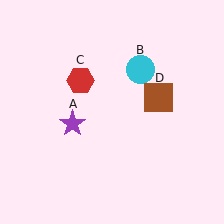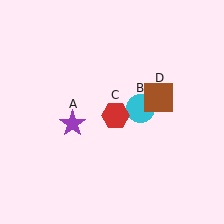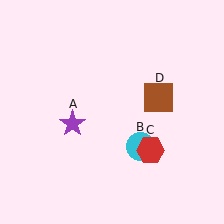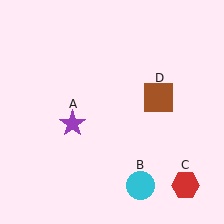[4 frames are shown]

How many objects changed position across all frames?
2 objects changed position: cyan circle (object B), red hexagon (object C).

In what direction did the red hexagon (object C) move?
The red hexagon (object C) moved down and to the right.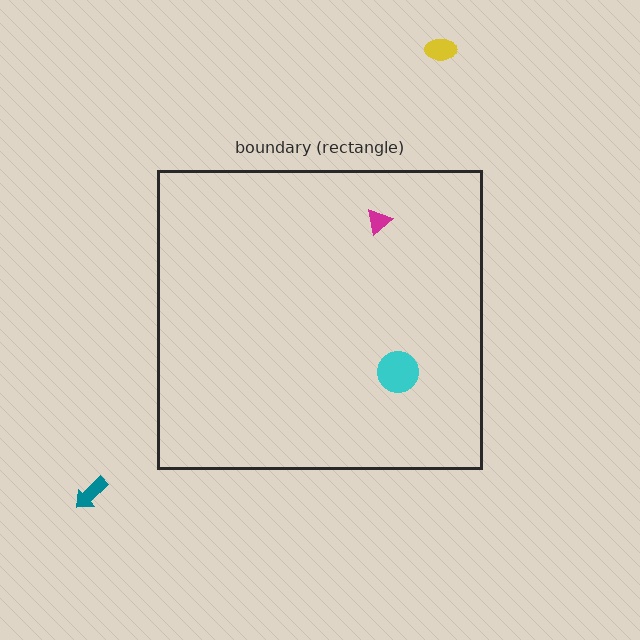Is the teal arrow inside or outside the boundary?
Outside.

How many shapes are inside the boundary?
2 inside, 2 outside.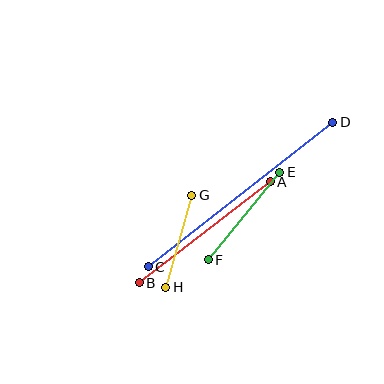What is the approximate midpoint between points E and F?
The midpoint is at approximately (244, 216) pixels.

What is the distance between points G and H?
The distance is approximately 96 pixels.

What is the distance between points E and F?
The distance is approximately 113 pixels.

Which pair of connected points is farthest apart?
Points C and D are farthest apart.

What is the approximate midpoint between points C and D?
The midpoint is at approximately (240, 195) pixels.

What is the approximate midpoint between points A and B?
The midpoint is at approximately (205, 232) pixels.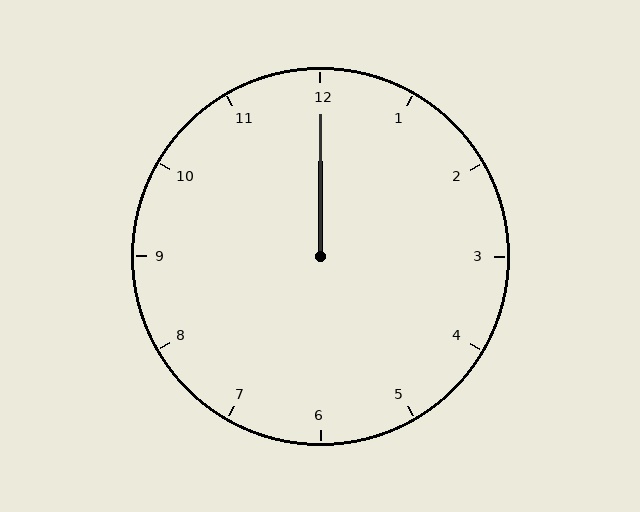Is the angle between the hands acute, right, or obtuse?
It is acute.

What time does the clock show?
12:00.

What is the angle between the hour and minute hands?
Approximately 0 degrees.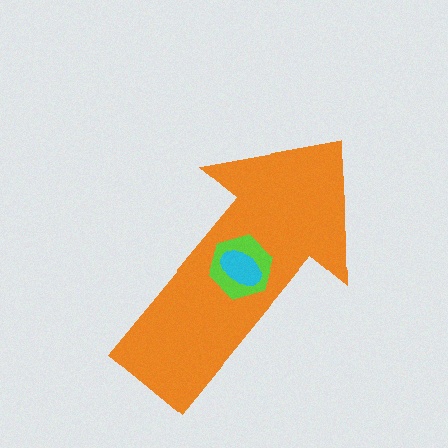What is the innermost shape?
The cyan ellipse.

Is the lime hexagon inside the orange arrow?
Yes.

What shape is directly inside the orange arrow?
The lime hexagon.